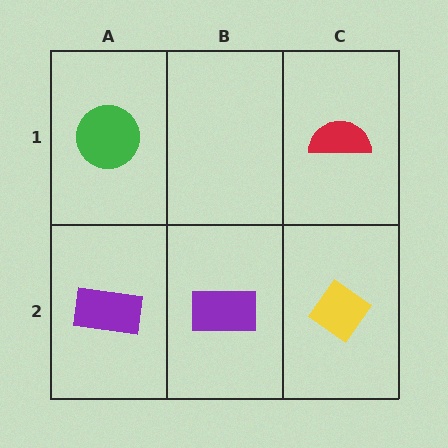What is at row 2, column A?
A purple rectangle.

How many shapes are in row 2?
3 shapes.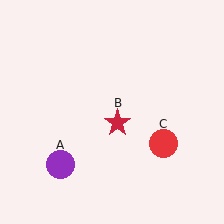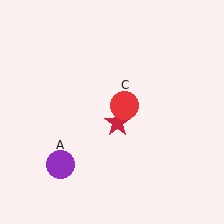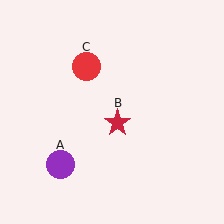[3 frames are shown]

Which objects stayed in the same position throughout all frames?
Purple circle (object A) and red star (object B) remained stationary.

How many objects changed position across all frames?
1 object changed position: red circle (object C).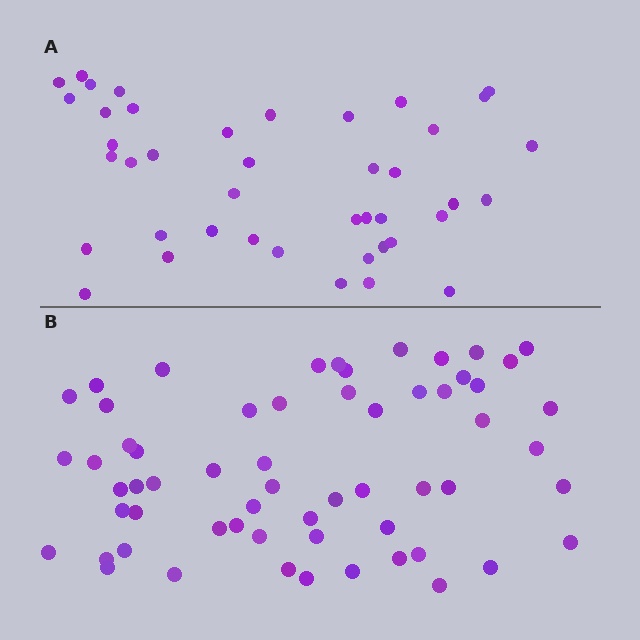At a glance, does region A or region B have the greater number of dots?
Region B (the bottom region) has more dots.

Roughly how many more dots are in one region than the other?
Region B has approximately 20 more dots than region A.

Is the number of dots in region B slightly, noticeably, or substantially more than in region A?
Region B has noticeably more, but not dramatically so. The ratio is roughly 1.4 to 1.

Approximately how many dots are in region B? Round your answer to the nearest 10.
About 60 dots.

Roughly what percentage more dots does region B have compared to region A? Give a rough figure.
About 45% more.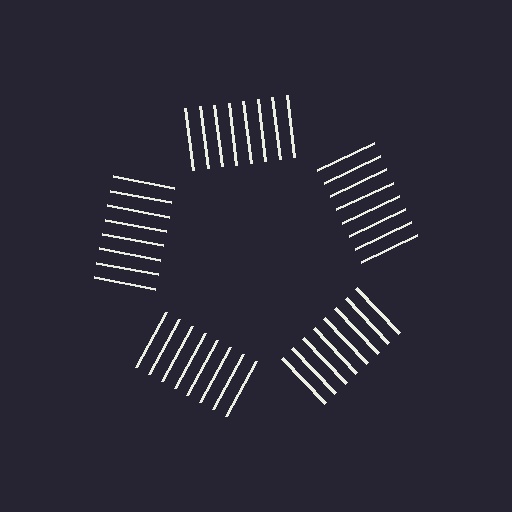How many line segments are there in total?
40 — 8 along each of the 5 edges.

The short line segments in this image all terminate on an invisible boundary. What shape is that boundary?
An illusory pentagon — the line segments terminate on its edges but no continuous stroke is drawn.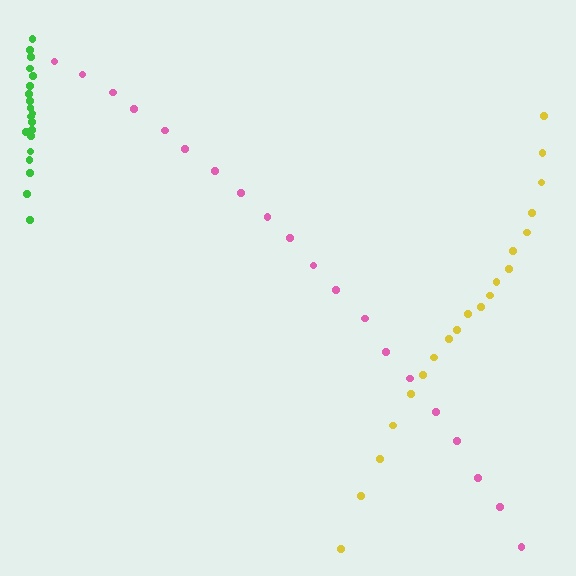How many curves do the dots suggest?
There are 3 distinct paths.